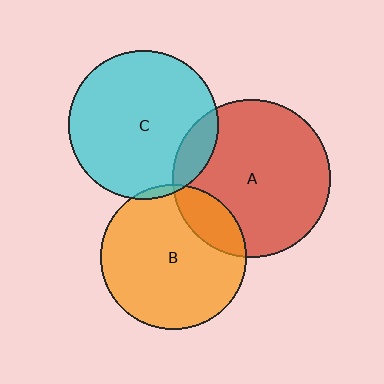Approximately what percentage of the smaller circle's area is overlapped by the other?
Approximately 15%.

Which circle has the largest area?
Circle A (red).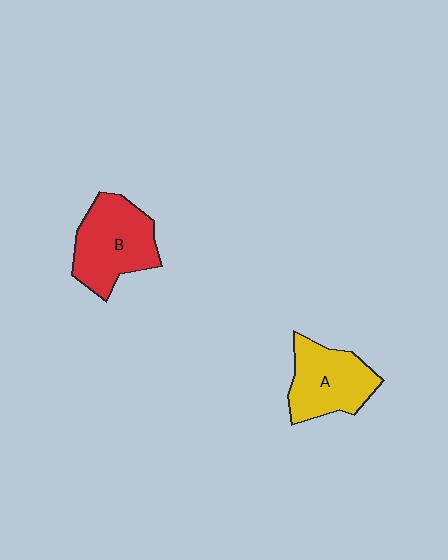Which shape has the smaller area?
Shape A (yellow).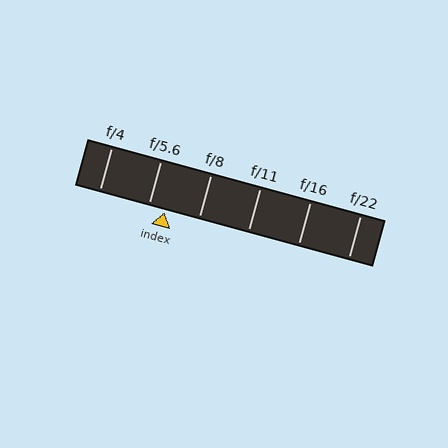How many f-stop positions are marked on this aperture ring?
There are 6 f-stop positions marked.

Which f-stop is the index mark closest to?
The index mark is closest to f/5.6.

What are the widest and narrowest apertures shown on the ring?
The widest aperture shown is f/4 and the narrowest is f/22.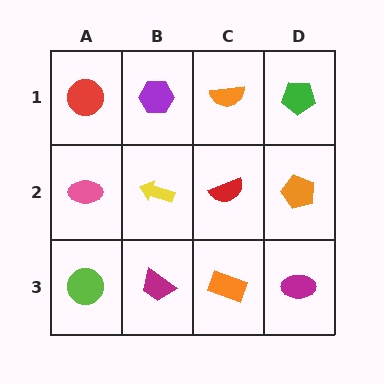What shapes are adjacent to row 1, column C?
A red semicircle (row 2, column C), a purple hexagon (row 1, column B), a green pentagon (row 1, column D).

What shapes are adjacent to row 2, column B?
A purple hexagon (row 1, column B), a magenta trapezoid (row 3, column B), a pink ellipse (row 2, column A), a red semicircle (row 2, column C).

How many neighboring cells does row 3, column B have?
3.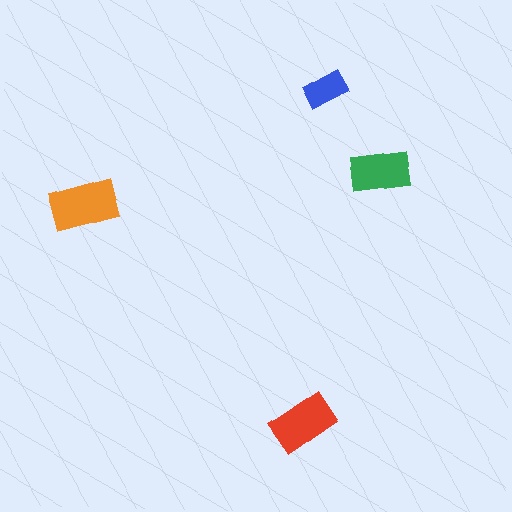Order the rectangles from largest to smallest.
the orange one, the red one, the green one, the blue one.